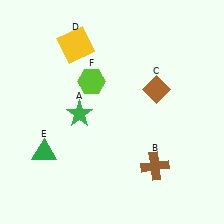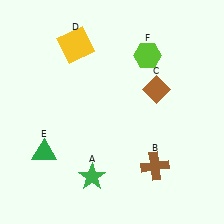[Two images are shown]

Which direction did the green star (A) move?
The green star (A) moved down.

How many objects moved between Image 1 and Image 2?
2 objects moved between the two images.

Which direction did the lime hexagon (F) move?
The lime hexagon (F) moved right.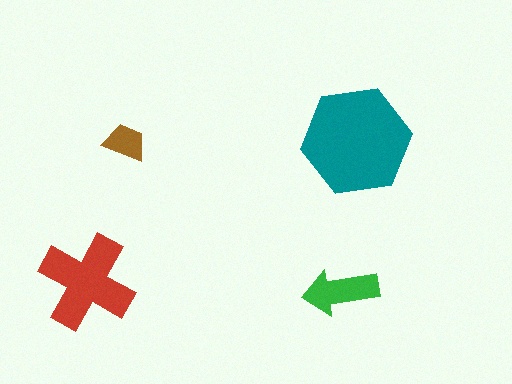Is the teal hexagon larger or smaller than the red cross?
Larger.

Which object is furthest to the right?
The teal hexagon is rightmost.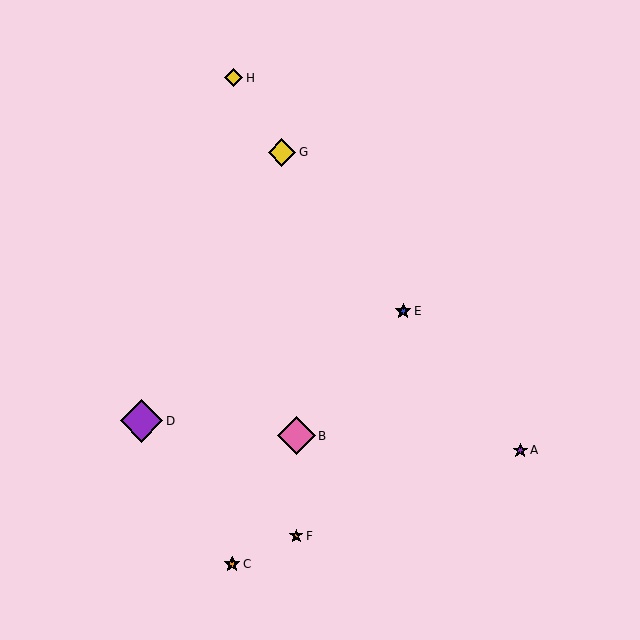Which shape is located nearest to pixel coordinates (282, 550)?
The orange star (labeled F) at (296, 536) is nearest to that location.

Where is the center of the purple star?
The center of the purple star is at (520, 450).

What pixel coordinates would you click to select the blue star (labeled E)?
Click at (403, 311) to select the blue star E.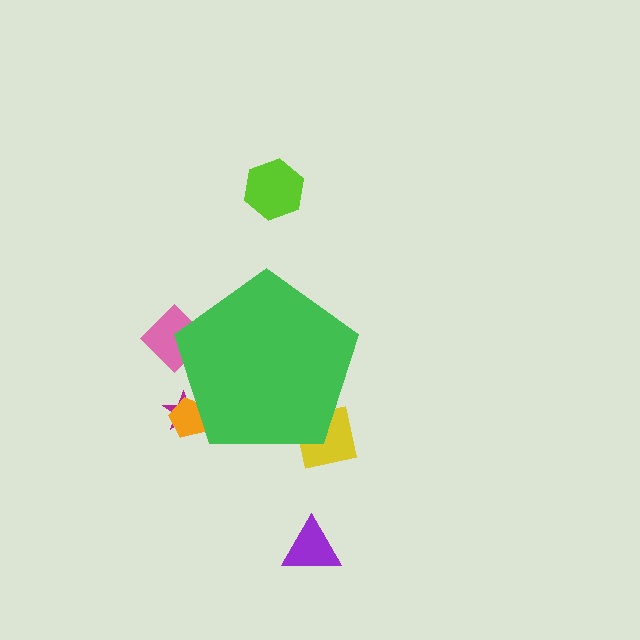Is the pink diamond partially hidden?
Yes, the pink diamond is partially hidden behind the green pentagon.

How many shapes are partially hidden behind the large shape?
4 shapes are partially hidden.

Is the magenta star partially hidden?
Yes, the magenta star is partially hidden behind the green pentagon.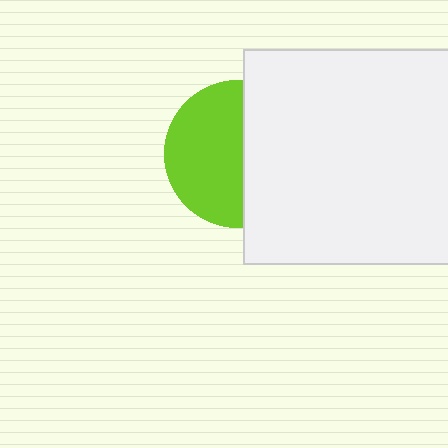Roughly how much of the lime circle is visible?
About half of it is visible (roughly 55%).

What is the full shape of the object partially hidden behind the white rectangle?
The partially hidden object is a lime circle.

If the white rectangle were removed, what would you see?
You would see the complete lime circle.